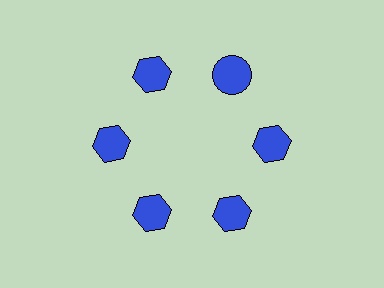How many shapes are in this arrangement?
There are 6 shapes arranged in a ring pattern.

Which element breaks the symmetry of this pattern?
The blue circle at roughly the 1 o'clock position breaks the symmetry. All other shapes are blue hexagons.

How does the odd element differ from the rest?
It has a different shape: circle instead of hexagon.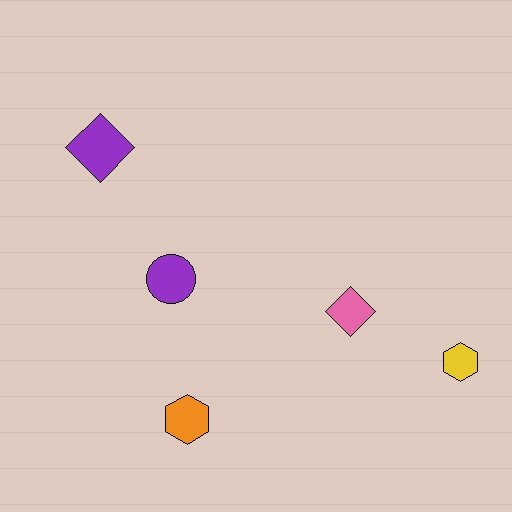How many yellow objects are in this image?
There is 1 yellow object.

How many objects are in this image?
There are 5 objects.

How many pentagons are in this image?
There are no pentagons.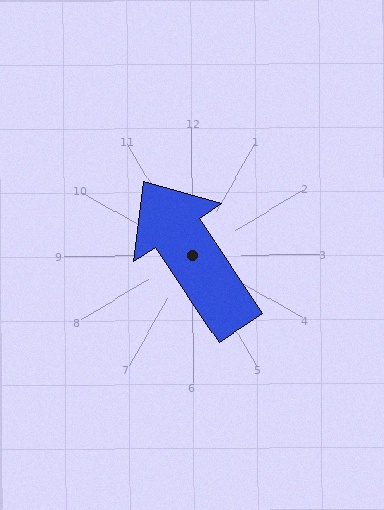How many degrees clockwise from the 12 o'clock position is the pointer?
Approximately 327 degrees.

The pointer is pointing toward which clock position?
Roughly 11 o'clock.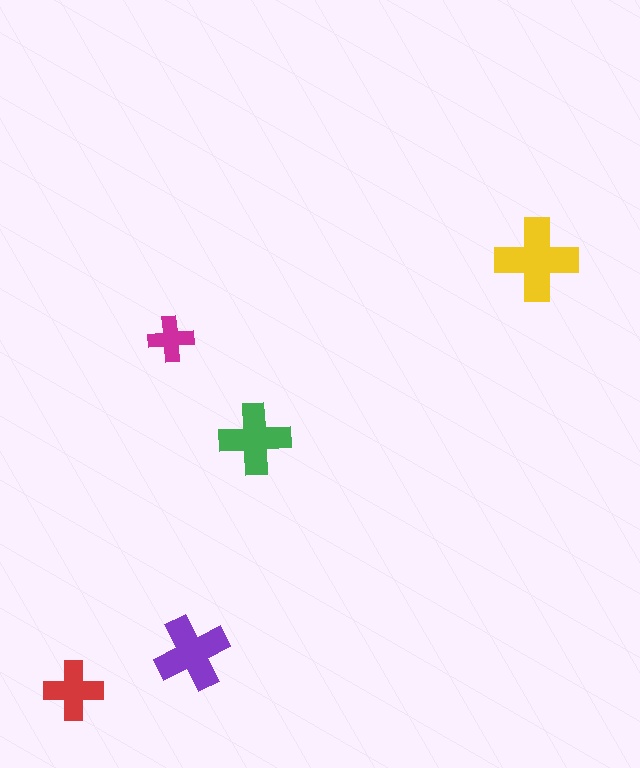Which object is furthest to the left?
The red cross is leftmost.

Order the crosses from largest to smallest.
the yellow one, the purple one, the green one, the red one, the magenta one.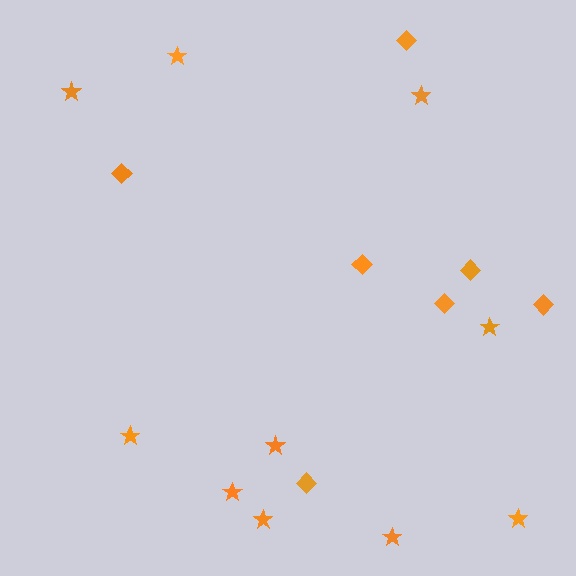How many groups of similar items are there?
There are 2 groups: one group of diamonds (7) and one group of stars (10).